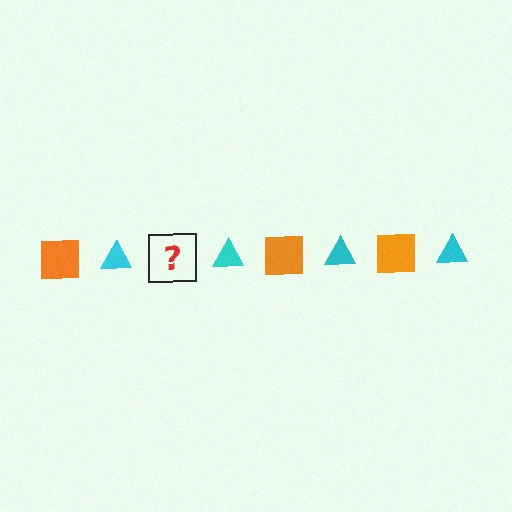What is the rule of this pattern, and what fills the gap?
The rule is that the pattern alternates between orange square and cyan triangle. The gap should be filled with an orange square.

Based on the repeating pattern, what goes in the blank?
The blank should be an orange square.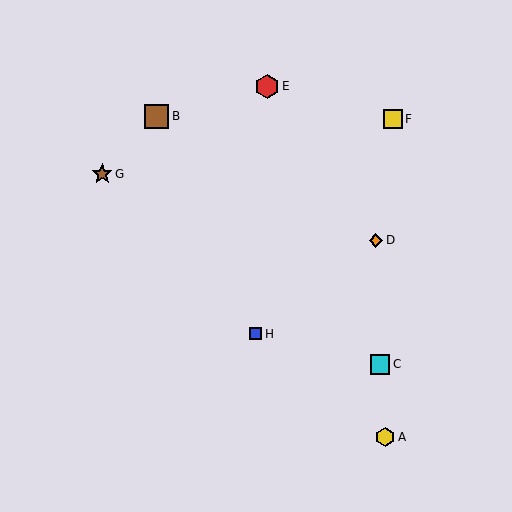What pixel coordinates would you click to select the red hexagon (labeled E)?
Click at (267, 86) to select the red hexagon E.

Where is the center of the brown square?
The center of the brown square is at (157, 116).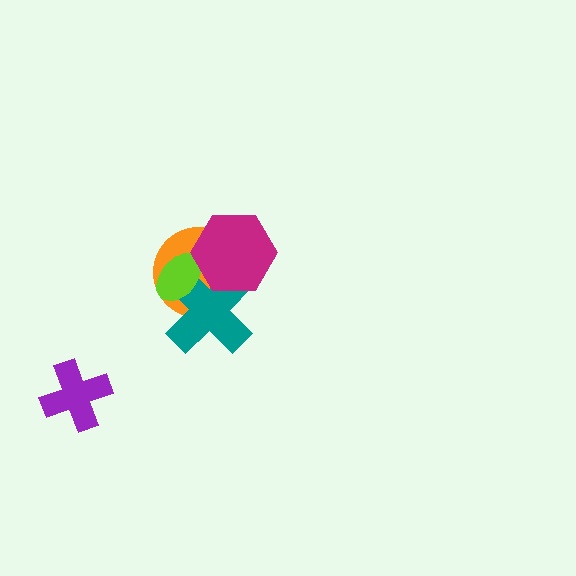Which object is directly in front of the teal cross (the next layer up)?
The lime ellipse is directly in front of the teal cross.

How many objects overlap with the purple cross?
0 objects overlap with the purple cross.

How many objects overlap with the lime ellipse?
3 objects overlap with the lime ellipse.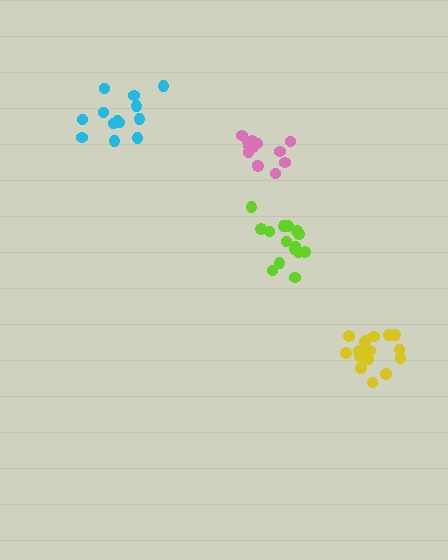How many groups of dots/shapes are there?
There are 4 groups.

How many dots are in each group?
Group 1: 15 dots, Group 2: 17 dots, Group 3: 13 dots, Group 4: 13 dots (58 total).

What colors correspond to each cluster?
The clusters are colored: lime, yellow, cyan, pink.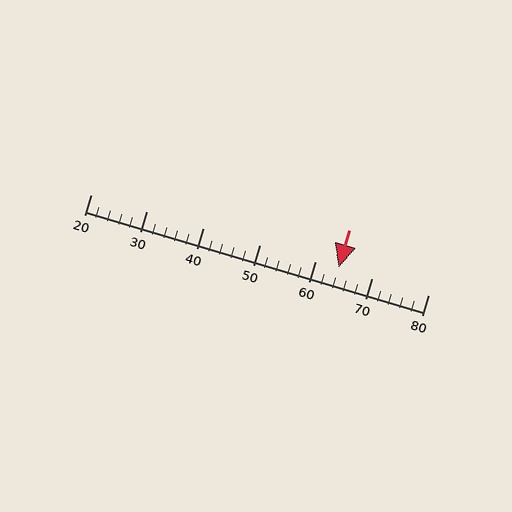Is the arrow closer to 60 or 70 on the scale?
The arrow is closer to 60.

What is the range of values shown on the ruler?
The ruler shows values from 20 to 80.